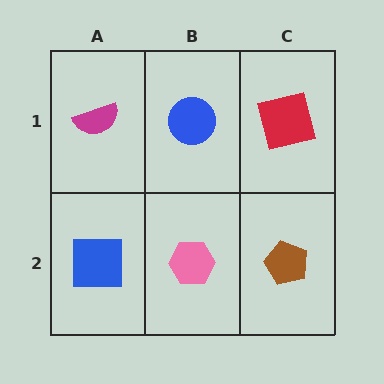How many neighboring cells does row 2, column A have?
2.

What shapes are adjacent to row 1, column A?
A blue square (row 2, column A), a blue circle (row 1, column B).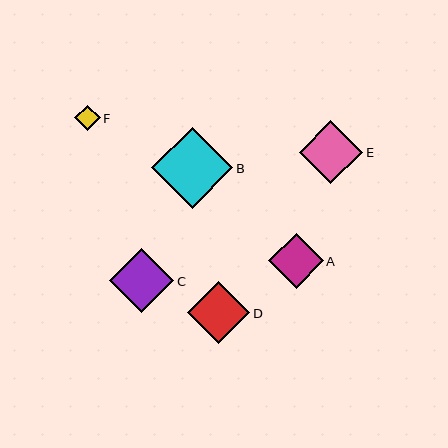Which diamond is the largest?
Diamond B is the largest with a size of approximately 81 pixels.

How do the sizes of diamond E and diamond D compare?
Diamond E and diamond D are approximately the same size.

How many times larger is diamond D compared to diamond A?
Diamond D is approximately 1.1 times the size of diamond A.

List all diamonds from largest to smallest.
From largest to smallest: B, C, E, D, A, F.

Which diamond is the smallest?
Diamond F is the smallest with a size of approximately 26 pixels.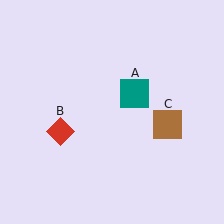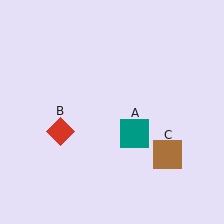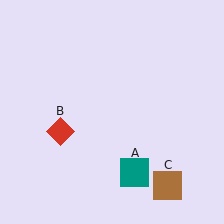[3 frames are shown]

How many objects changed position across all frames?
2 objects changed position: teal square (object A), brown square (object C).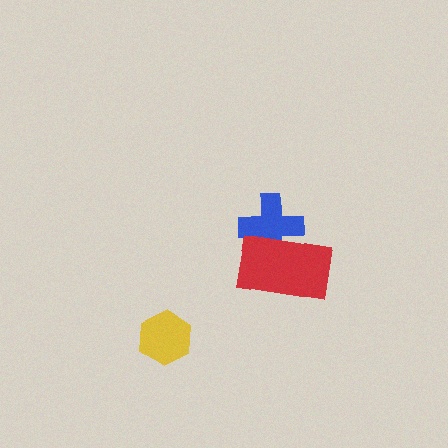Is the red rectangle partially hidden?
No, no other shape covers it.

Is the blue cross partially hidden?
Yes, it is partially covered by another shape.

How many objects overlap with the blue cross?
1 object overlaps with the blue cross.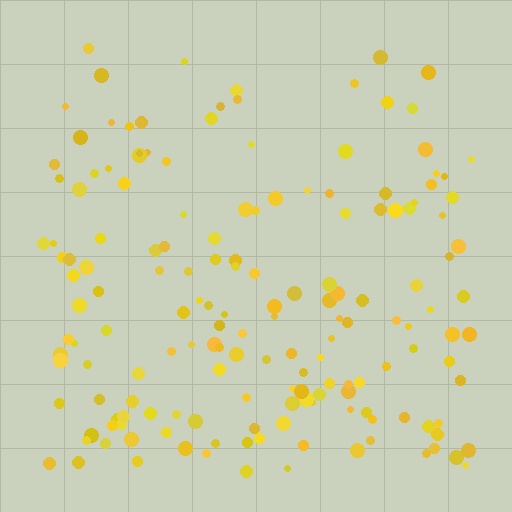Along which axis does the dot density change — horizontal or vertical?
Vertical.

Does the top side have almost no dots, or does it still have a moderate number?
Still a moderate number, just noticeably fewer than the bottom.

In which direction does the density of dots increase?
From top to bottom, with the bottom side densest.